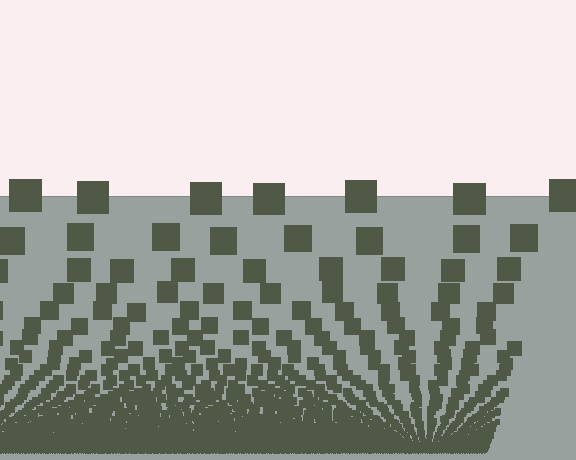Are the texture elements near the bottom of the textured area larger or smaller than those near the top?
Smaller. The gradient is inverted — elements near the bottom are smaller and denser.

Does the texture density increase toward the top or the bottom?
Density increases toward the bottom.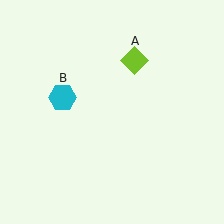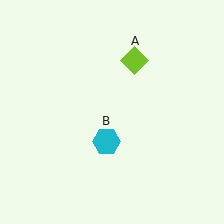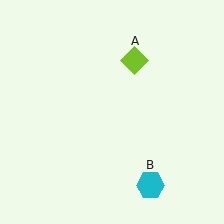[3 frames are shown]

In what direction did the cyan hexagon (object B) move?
The cyan hexagon (object B) moved down and to the right.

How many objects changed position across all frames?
1 object changed position: cyan hexagon (object B).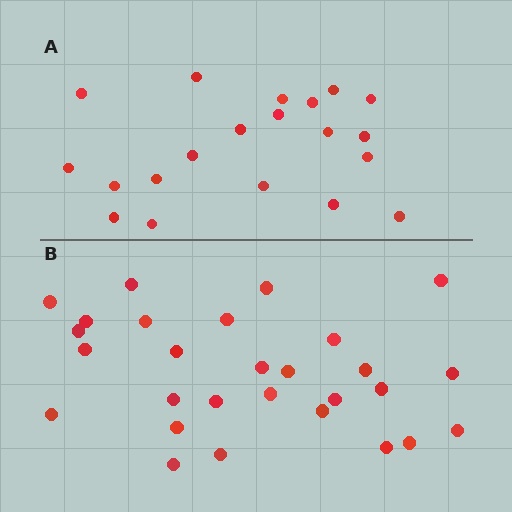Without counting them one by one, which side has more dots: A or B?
Region B (the bottom region) has more dots.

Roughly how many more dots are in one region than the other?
Region B has roughly 8 or so more dots than region A.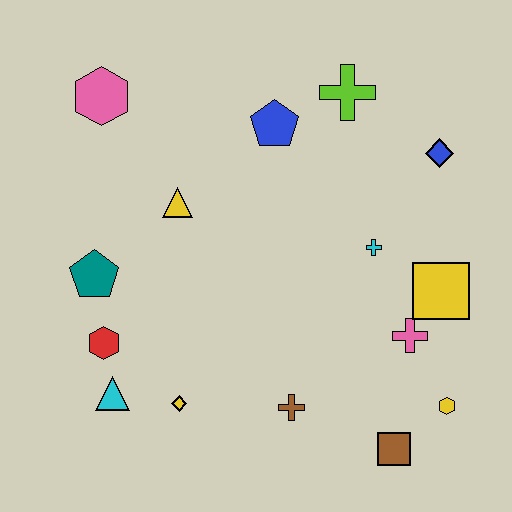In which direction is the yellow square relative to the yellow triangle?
The yellow square is to the right of the yellow triangle.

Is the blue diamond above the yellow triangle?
Yes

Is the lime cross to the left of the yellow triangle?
No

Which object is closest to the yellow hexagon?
The brown square is closest to the yellow hexagon.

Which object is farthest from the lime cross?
The cyan triangle is farthest from the lime cross.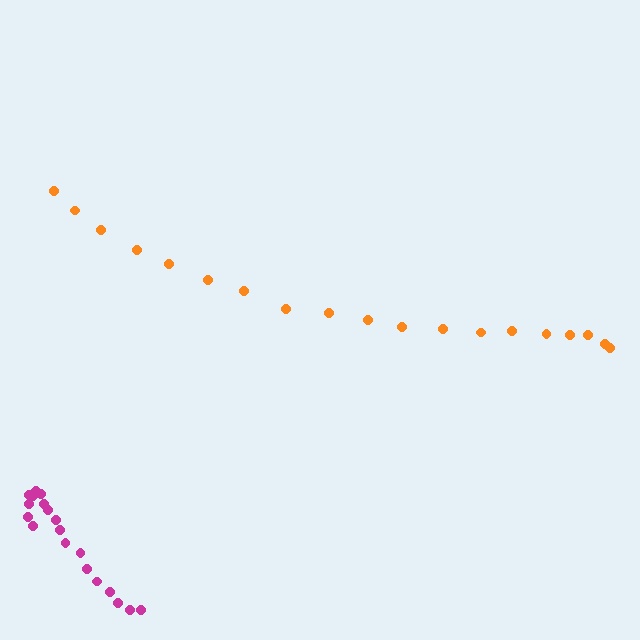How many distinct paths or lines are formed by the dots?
There are 2 distinct paths.